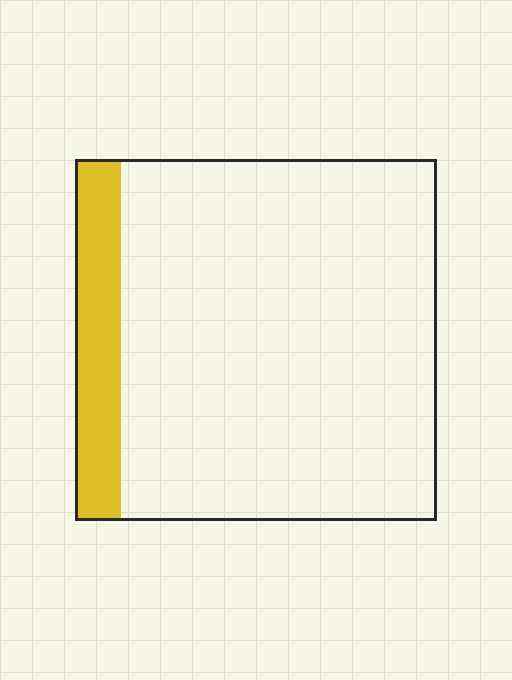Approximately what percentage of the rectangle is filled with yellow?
Approximately 15%.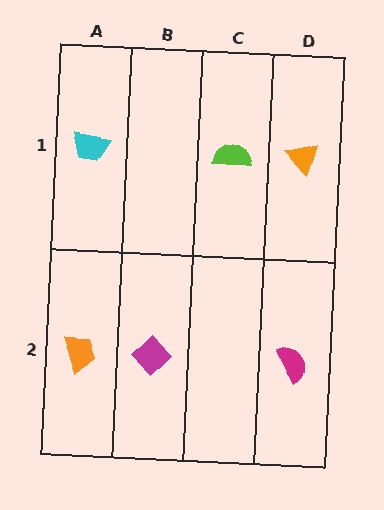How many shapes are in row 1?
3 shapes.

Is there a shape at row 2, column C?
No, that cell is empty.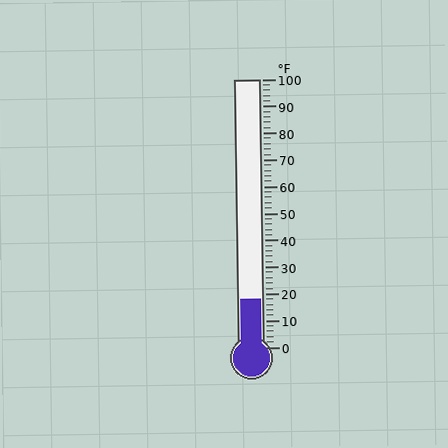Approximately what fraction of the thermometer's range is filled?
The thermometer is filled to approximately 20% of its range.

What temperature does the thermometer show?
The thermometer shows approximately 18°F.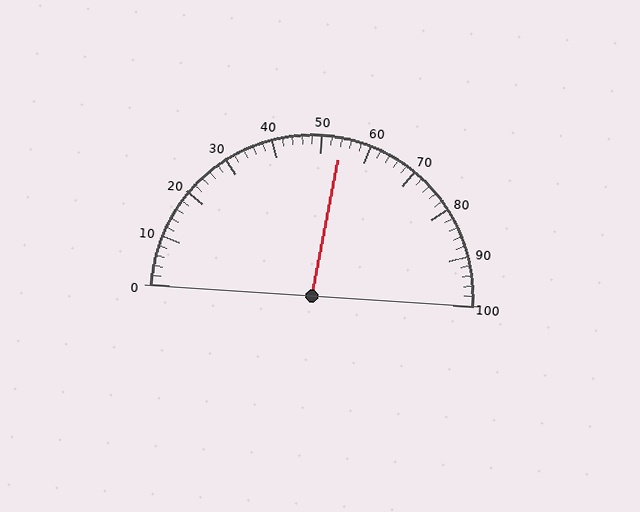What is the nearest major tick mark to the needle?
The nearest major tick mark is 50.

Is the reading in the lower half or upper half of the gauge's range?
The reading is in the upper half of the range (0 to 100).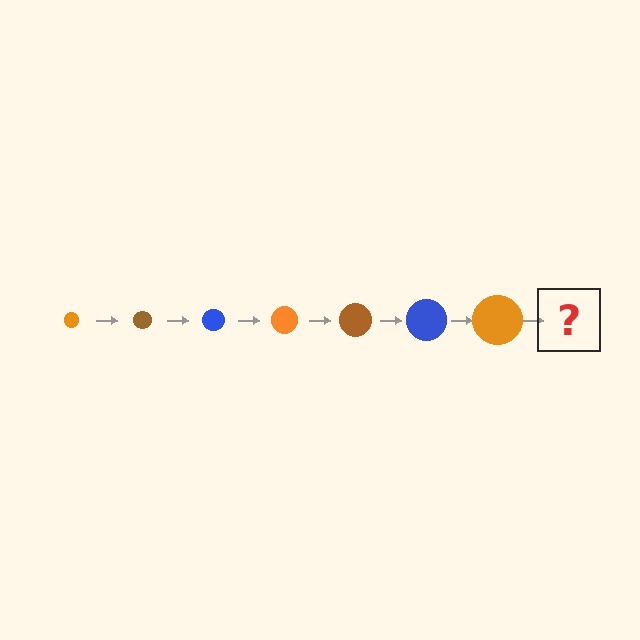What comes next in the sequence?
The next element should be a brown circle, larger than the previous one.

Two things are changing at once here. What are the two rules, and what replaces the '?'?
The two rules are that the circle grows larger each step and the color cycles through orange, brown, and blue. The '?' should be a brown circle, larger than the previous one.